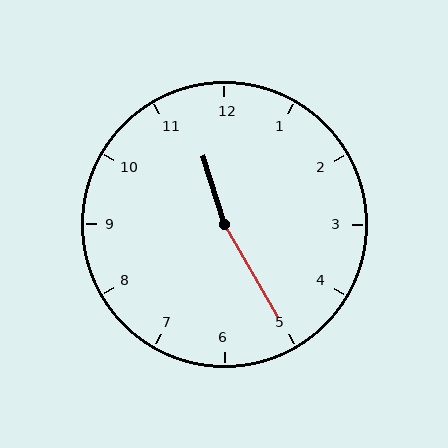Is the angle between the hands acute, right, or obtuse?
It is obtuse.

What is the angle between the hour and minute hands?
Approximately 168 degrees.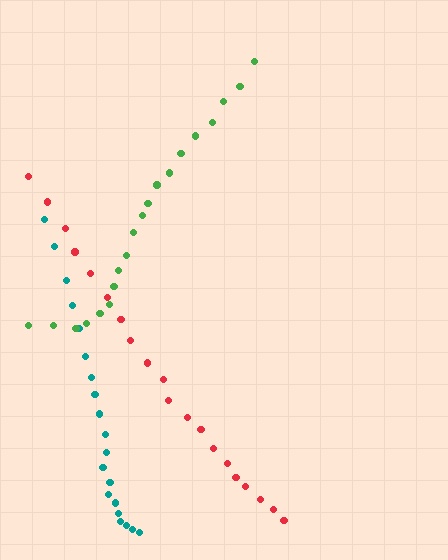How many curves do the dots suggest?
There are 3 distinct paths.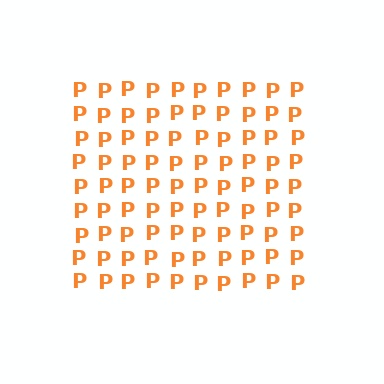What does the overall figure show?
The overall figure shows a square.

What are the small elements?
The small elements are letter P's.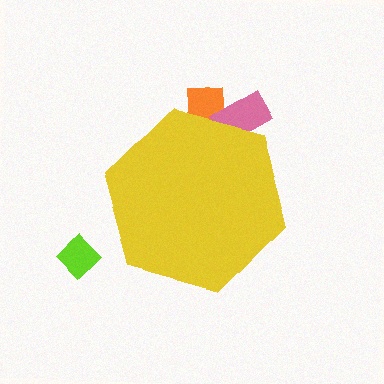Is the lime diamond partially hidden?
No, the lime diamond is fully visible.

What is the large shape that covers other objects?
A yellow hexagon.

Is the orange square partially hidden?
Yes, the orange square is partially hidden behind the yellow hexagon.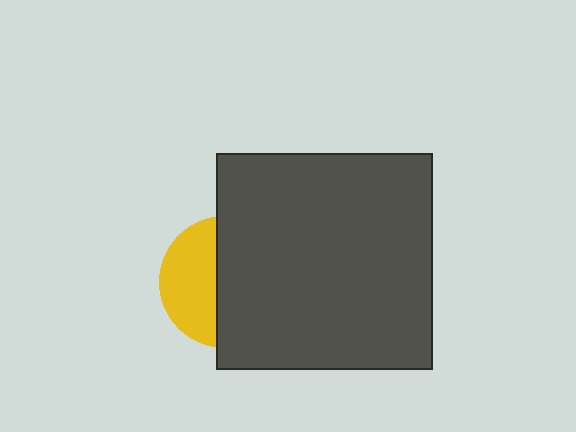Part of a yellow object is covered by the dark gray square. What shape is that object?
It is a circle.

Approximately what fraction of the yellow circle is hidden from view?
Roughly 59% of the yellow circle is hidden behind the dark gray square.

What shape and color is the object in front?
The object in front is a dark gray square.